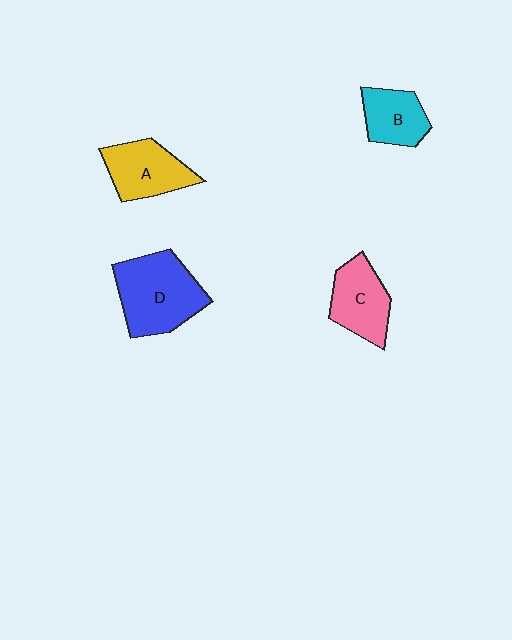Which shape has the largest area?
Shape D (blue).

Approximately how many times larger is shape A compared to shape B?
Approximately 1.2 times.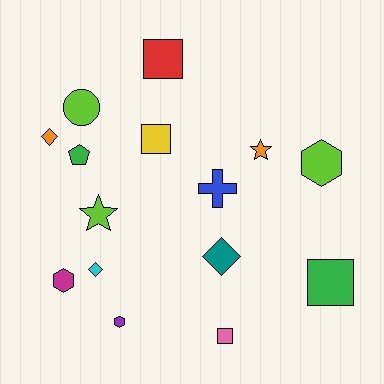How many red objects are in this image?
There is 1 red object.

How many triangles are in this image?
There are no triangles.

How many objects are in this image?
There are 15 objects.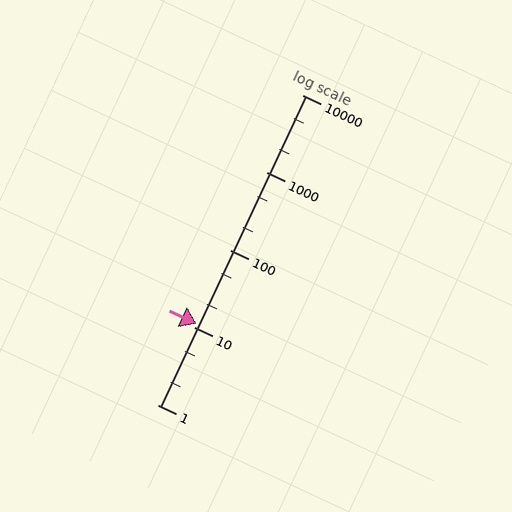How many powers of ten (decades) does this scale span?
The scale spans 4 decades, from 1 to 10000.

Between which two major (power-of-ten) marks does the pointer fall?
The pointer is between 10 and 100.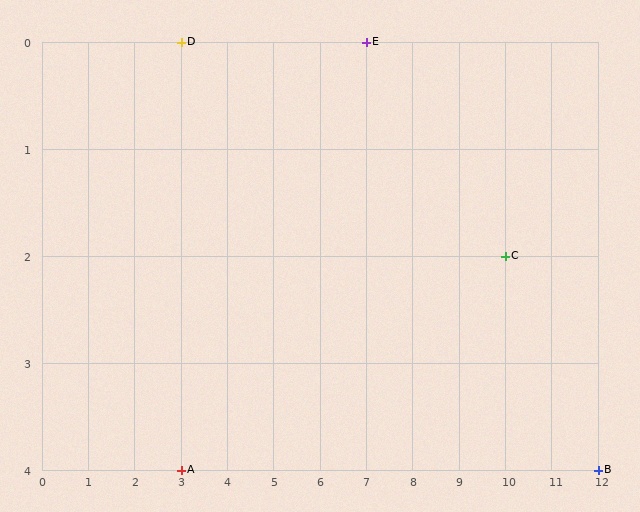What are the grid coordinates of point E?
Point E is at grid coordinates (7, 0).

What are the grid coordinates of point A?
Point A is at grid coordinates (3, 4).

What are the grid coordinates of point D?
Point D is at grid coordinates (3, 0).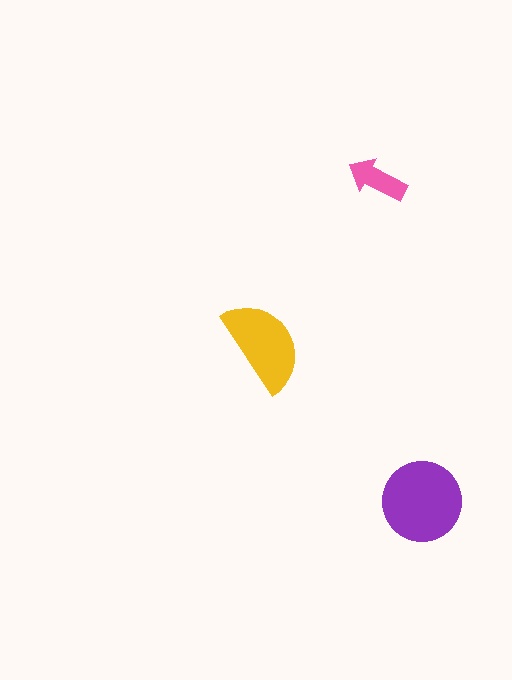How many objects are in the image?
There are 3 objects in the image.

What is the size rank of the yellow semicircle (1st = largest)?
2nd.